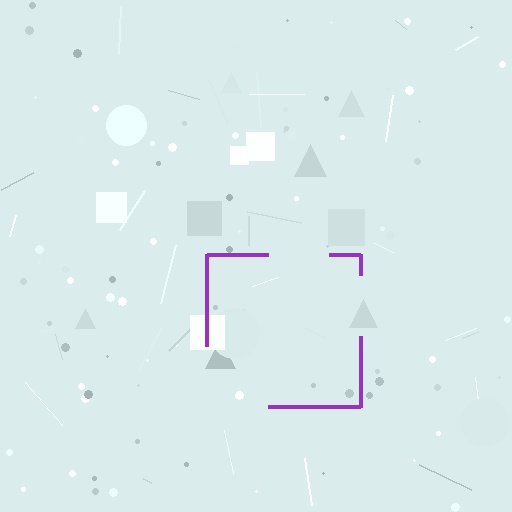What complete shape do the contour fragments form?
The contour fragments form a square.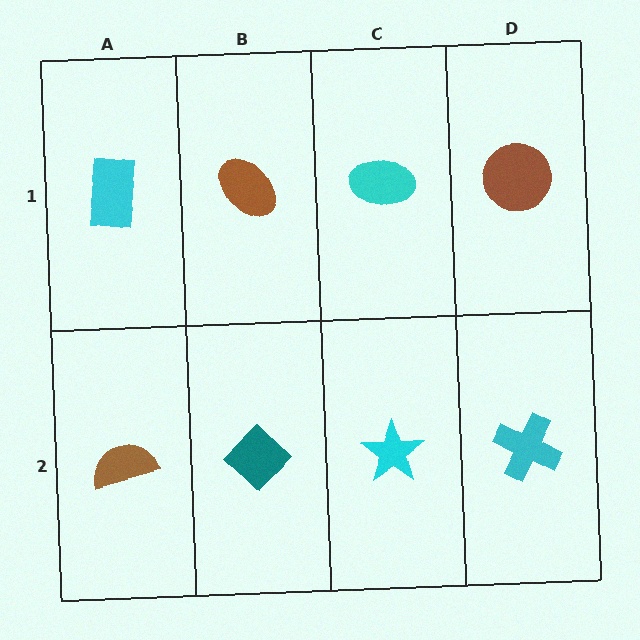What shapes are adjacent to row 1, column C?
A cyan star (row 2, column C), a brown ellipse (row 1, column B), a brown circle (row 1, column D).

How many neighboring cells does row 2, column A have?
2.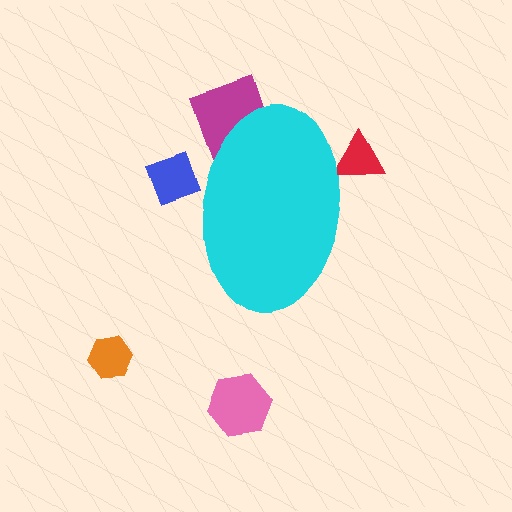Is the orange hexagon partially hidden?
No, the orange hexagon is fully visible.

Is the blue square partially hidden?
Yes, the blue square is partially hidden behind the cyan ellipse.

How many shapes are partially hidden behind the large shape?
3 shapes are partially hidden.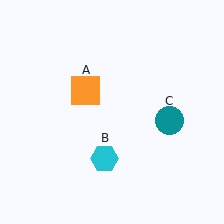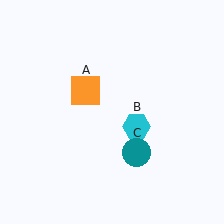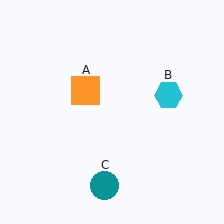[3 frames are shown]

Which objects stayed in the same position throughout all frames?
Orange square (object A) remained stationary.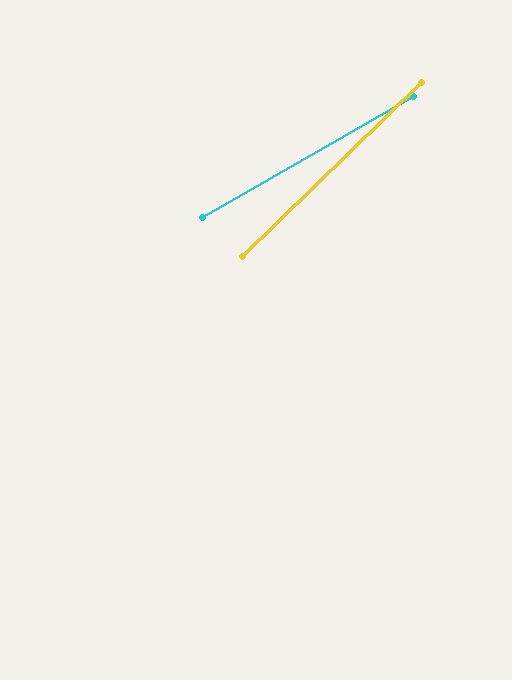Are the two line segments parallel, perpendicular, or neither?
Neither parallel nor perpendicular — they differ by about 14°.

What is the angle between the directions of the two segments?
Approximately 14 degrees.